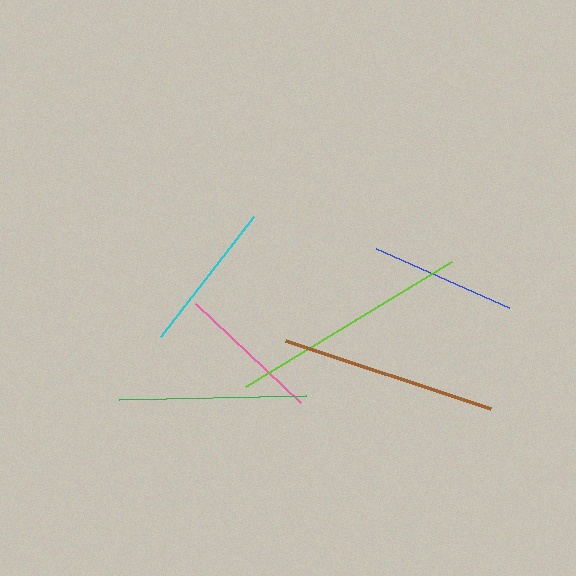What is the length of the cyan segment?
The cyan segment is approximately 152 pixels long.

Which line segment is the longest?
The lime line is the longest at approximately 241 pixels.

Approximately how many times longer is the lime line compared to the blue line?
The lime line is approximately 1.7 times the length of the blue line.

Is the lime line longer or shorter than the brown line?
The lime line is longer than the brown line.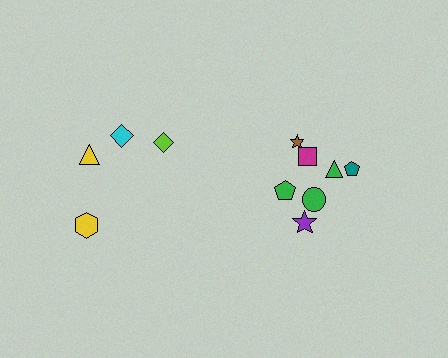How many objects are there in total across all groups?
There are 11 objects.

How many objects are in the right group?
There are 7 objects.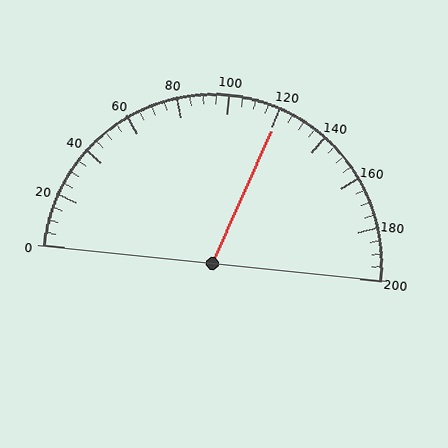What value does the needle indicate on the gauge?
The needle indicates approximately 120.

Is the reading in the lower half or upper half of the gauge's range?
The reading is in the upper half of the range (0 to 200).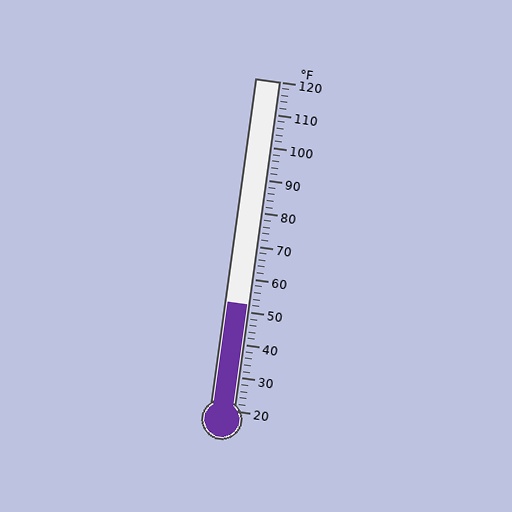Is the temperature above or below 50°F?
The temperature is above 50°F.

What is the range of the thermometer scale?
The thermometer scale ranges from 20°F to 120°F.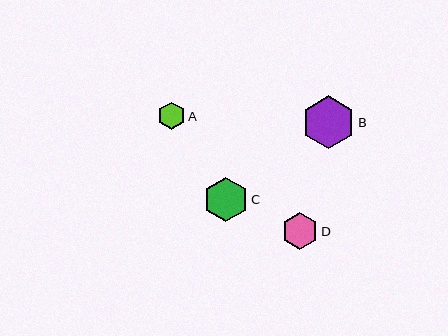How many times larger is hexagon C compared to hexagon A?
Hexagon C is approximately 1.6 times the size of hexagon A.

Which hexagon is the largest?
Hexagon B is the largest with a size of approximately 53 pixels.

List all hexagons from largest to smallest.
From largest to smallest: B, C, D, A.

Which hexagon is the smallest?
Hexagon A is the smallest with a size of approximately 28 pixels.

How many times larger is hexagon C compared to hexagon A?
Hexagon C is approximately 1.6 times the size of hexagon A.